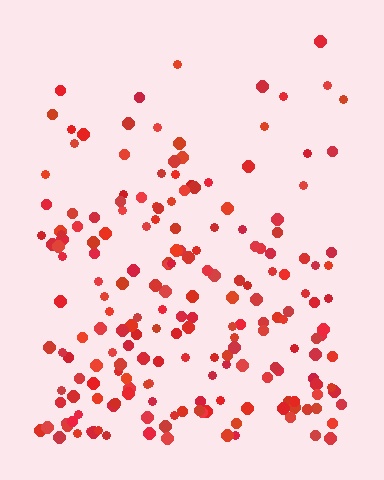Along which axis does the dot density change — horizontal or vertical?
Vertical.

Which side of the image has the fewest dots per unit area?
The top.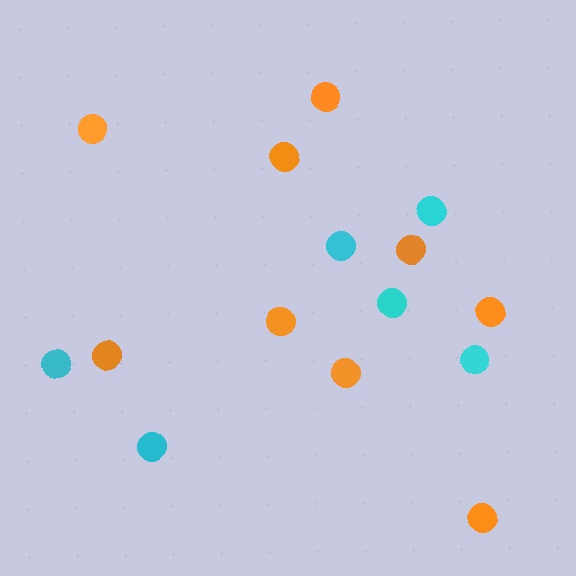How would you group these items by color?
There are 2 groups: one group of cyan circles (6) and one group of orange circles (9).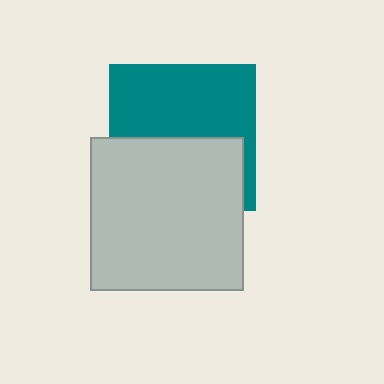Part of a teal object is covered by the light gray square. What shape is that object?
It is a square.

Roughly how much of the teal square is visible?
About half of it is visible (roughly 54%).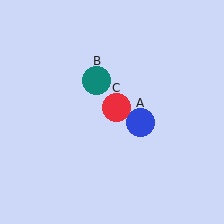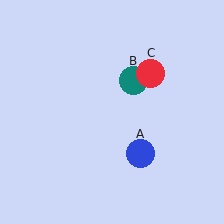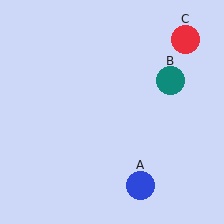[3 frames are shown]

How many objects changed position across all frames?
3 objects changed position: blue circle (object A), teal circle (object B), red circle (object C).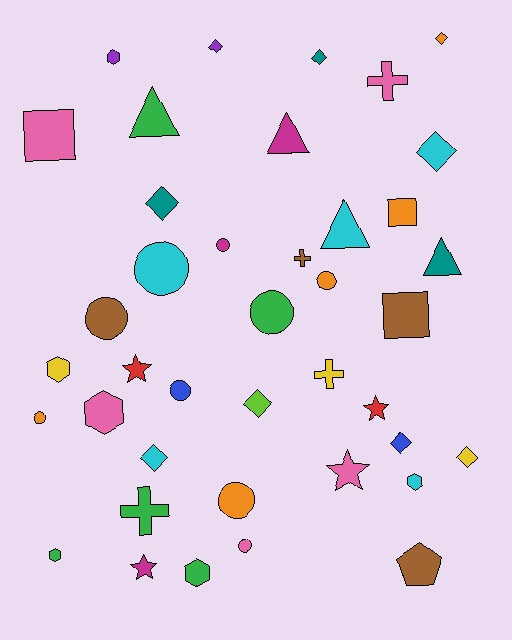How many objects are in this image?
There are 40 objects.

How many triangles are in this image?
There are 4 triangles.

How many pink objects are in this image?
There are 5 pink objects.